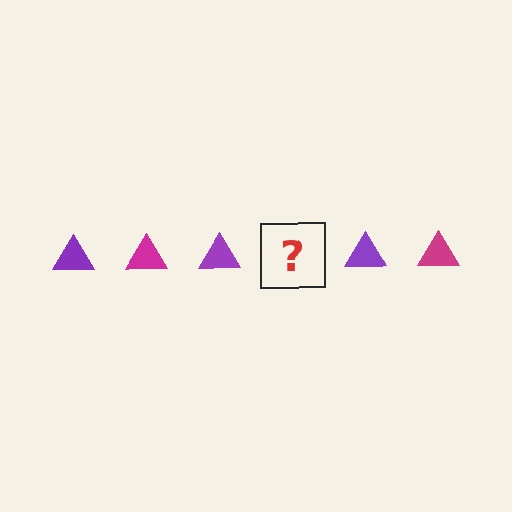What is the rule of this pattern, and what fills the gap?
The rule is that the pattern cycles through purple, magenta triangles. The gap should be filled with a magenta triangle.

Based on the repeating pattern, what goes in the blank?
The blank should be a magenta triangle.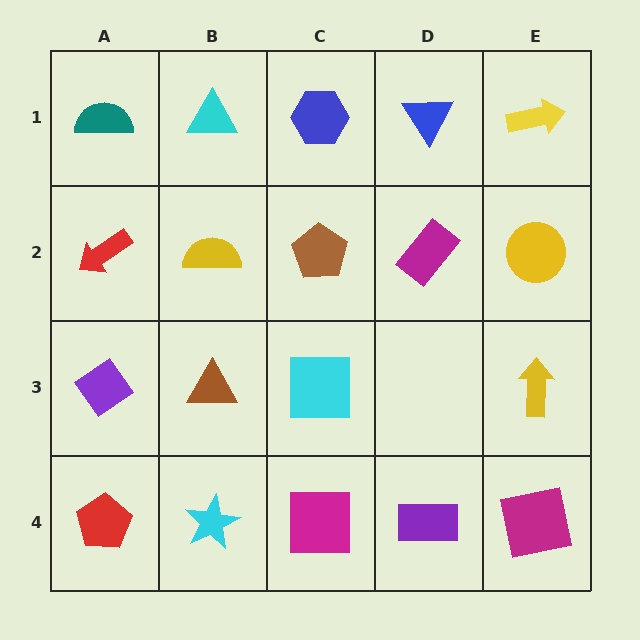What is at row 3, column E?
A yellow arrow.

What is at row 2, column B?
A yellow semicircle.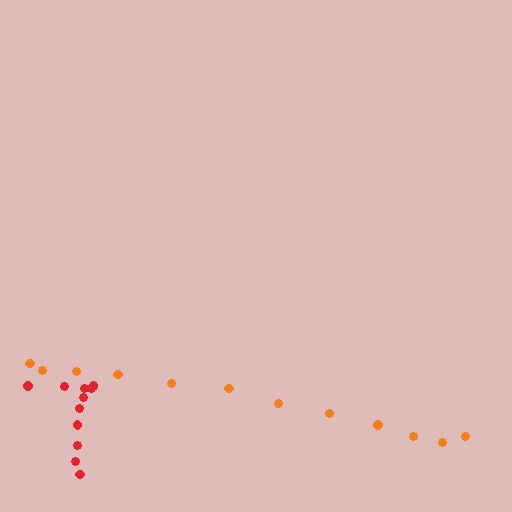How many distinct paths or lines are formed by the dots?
There are 2 distinct paths.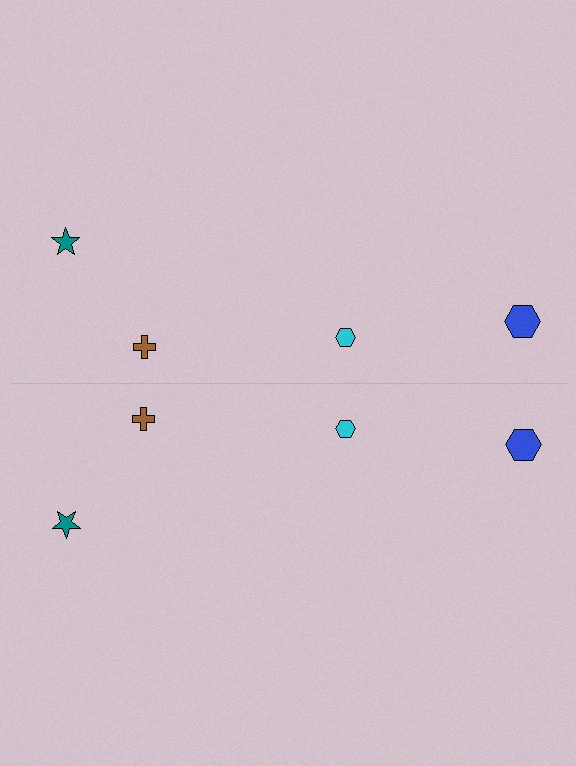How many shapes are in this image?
There are 8 shapes in this image.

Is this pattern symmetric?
Yes, this pattern has bilateral (reflection) symmetry.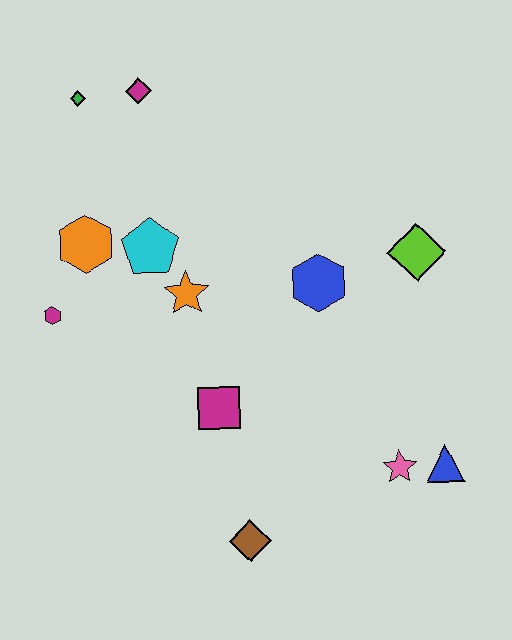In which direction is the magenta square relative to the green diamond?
The magenta square is below the green diamond.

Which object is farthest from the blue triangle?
The green diamond is farthest from the blue triangle.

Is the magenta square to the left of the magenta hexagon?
No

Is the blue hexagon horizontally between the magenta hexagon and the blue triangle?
Yes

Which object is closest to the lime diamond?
The blue hexagon is closest to the lime diamond.